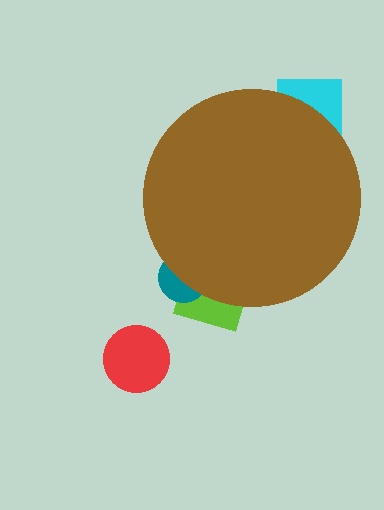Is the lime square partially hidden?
Yes, the lime square is partially hidden behind the brown circle.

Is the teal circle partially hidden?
Yes, the teal circle is partially hidden behind the brown circle.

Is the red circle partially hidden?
No, the red circle is fully visible.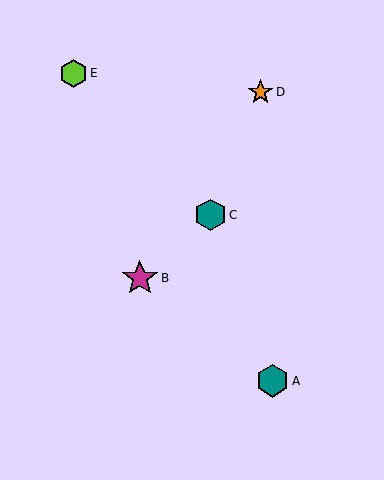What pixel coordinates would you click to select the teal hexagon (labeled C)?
Click at (210, 215) to select the teal hexagon C.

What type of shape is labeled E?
Shape E is a lime hexagon.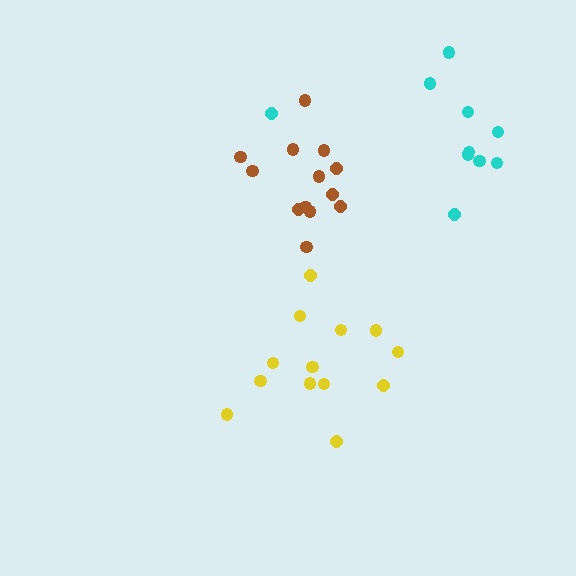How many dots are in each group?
Group 1: 13 dots, Group 2: 13 dots, Group 3: 10 dots (36 total).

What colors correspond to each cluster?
The clusters are colored: yellow, brown, cyan.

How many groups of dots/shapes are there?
There are 3 groups.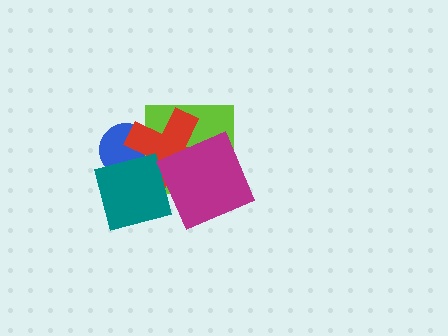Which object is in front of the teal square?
The magenta square is in front of the teal square.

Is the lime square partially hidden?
Yes, it is partially covered by another shape.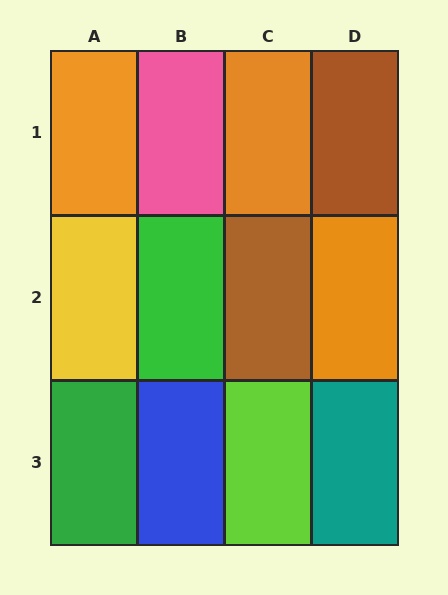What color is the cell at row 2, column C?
Brown.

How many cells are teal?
1 cell is teal.